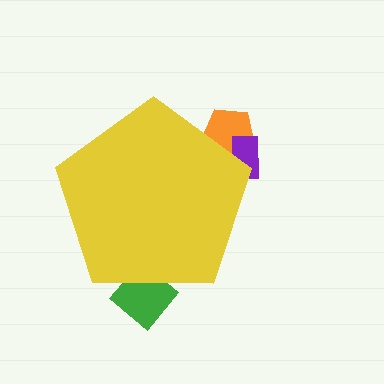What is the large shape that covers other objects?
A yellow pentagon.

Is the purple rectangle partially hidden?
Yes, the purple rectangle is partially hidden behind the yellow pentagon.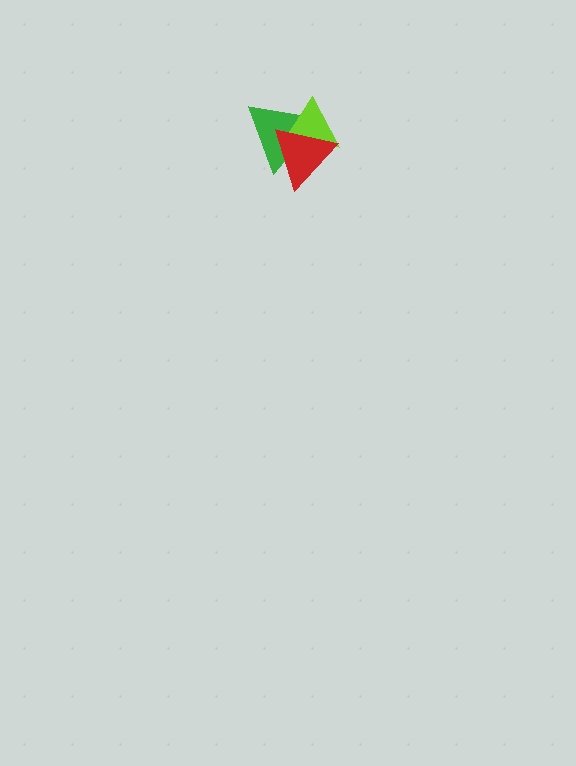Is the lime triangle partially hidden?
Yes, it is partially covered by another shape.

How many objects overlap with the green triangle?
2 objects overlap with the green triangle.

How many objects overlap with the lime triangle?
2 objects overlap with the lime triangle.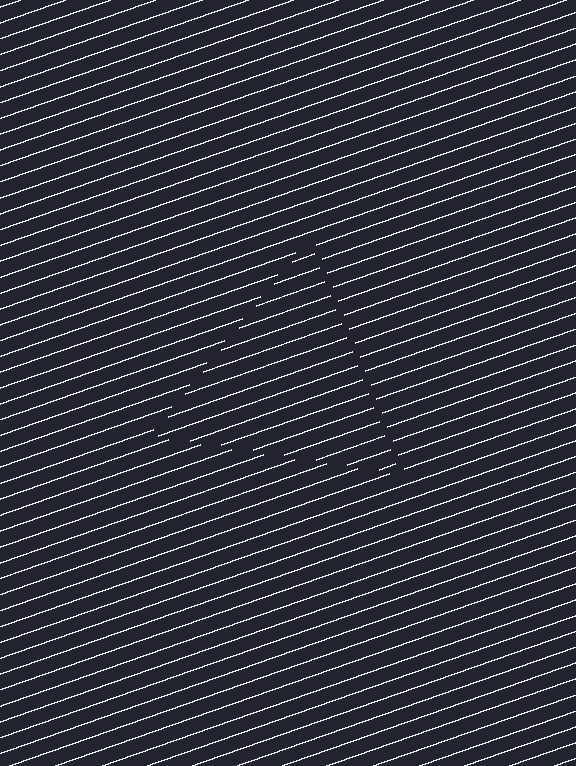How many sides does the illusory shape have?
3 sides — the line-ends trace a triangle.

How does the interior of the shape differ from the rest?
The interior of the shape contains the same grating, shifted by half a period — the contour is defined by the phase discontinuity where line-ends from the inner and outer gratings abut.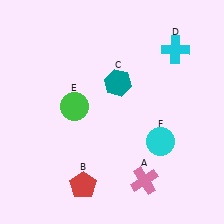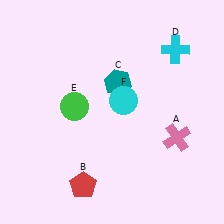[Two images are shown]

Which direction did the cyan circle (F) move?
The cyan circle (F) moved up.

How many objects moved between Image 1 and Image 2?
2 objects moved between the two images.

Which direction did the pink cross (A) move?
The pink cross (A) moved up.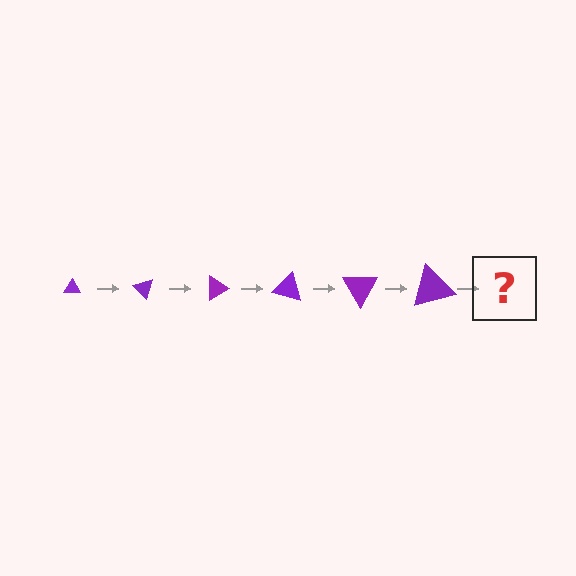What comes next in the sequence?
The next element should be a triangle, larger than the previous one and rotated 270 degrees from the start.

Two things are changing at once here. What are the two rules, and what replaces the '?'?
The two rules are that the triangle grows larger each step and it rotates 45 degrees each step. The '?' should be a triangle, larger than the previous one and rotated 270 degrees from the start.